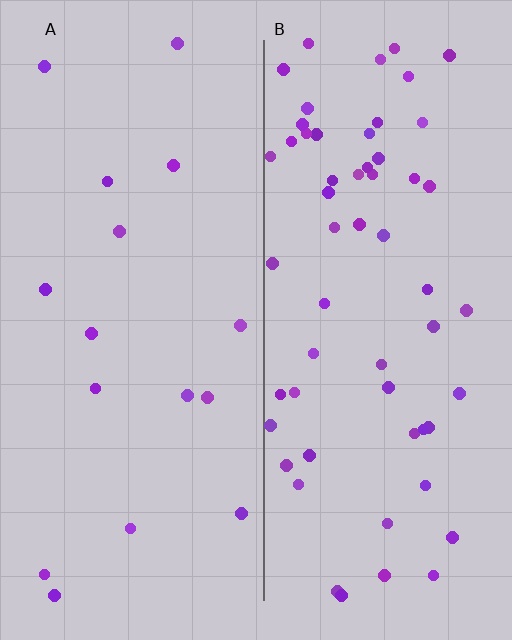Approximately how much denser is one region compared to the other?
Approximately 3.7× — region B over region A.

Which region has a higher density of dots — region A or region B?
B (the right).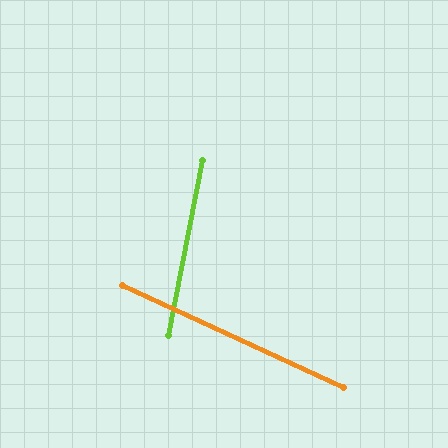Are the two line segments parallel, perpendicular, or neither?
Neither parallel nor perpendicular — they differ by about 76°.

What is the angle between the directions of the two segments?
Approximately 76 degrees.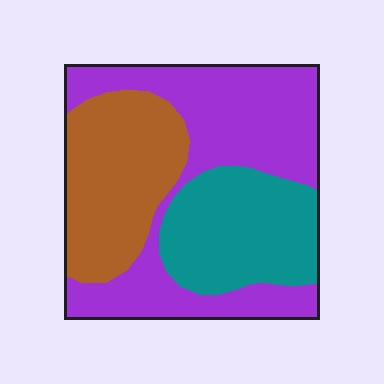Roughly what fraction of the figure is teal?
Teal covers 26% of the figure.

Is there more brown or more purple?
Purple.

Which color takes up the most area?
Purple, at roughly 45%.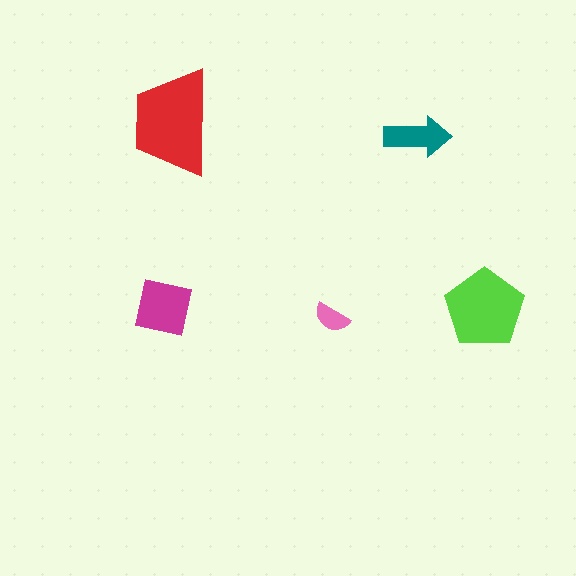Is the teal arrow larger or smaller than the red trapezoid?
Smaller.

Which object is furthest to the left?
The magenta square is leftmost.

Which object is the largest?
The red trapezoid.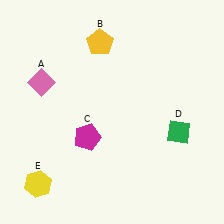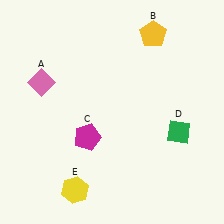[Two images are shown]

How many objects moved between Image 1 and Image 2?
2 objects moved between the two images.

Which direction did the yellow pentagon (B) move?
The yellow pentagon (B) moved right.